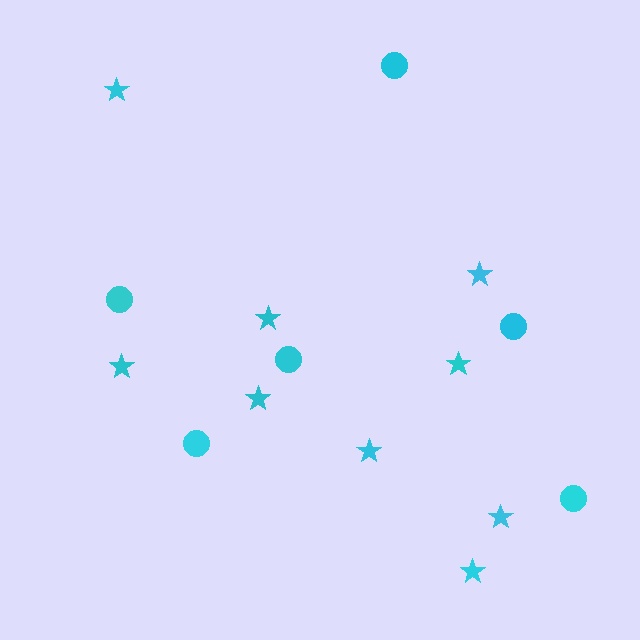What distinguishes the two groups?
There are 2 groups: one group of circles (6) and one group of stars (9).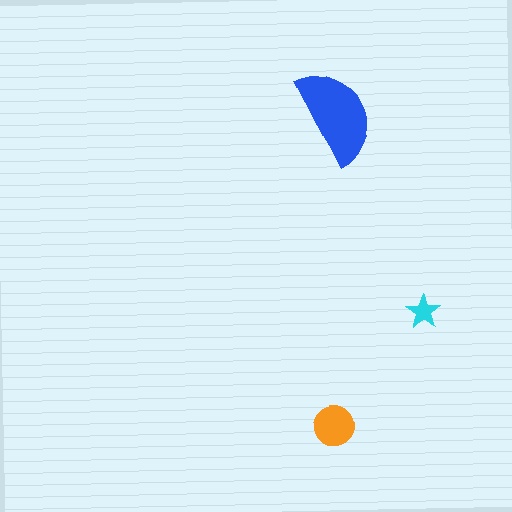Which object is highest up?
The blue semicircle is topmost.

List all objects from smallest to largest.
The cyan star, the orange circle, the blue semicircle.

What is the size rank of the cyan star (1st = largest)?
3rd.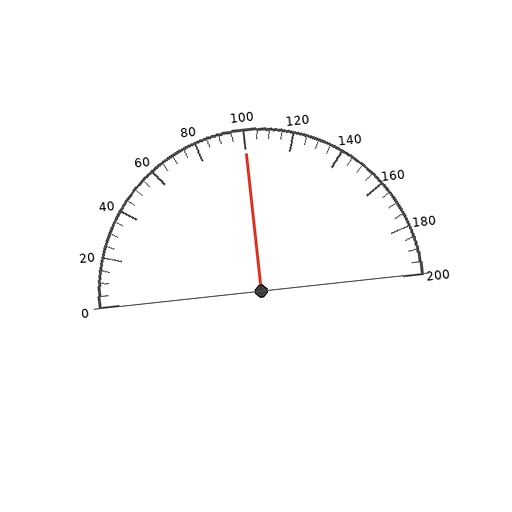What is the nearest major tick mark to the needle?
The nearest major tick mark is 100.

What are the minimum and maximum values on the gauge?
The gauge ranges from 0 to 200.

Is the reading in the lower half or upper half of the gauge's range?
The reading is in the upper half of the range (0 to 200).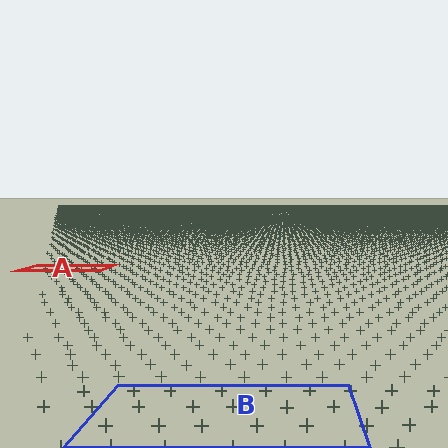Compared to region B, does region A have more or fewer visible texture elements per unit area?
Region A has more texture elements per unit area — they are packed more densely because it is farther away.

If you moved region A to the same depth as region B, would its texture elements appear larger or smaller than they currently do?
They would appear larger. At a closer depth, the same texture elements are projected at a bigger on-screen size.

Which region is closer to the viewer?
Region B is closer. The texture elements there are larger and more spread out.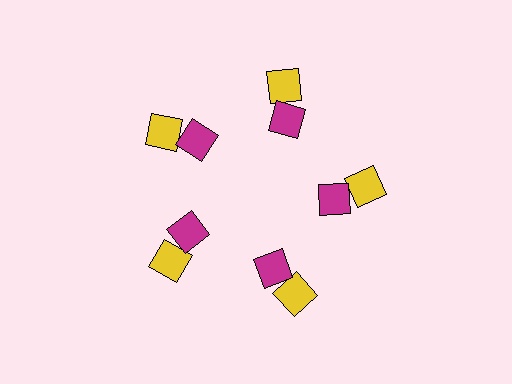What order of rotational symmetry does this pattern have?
This pattern has 5-fold rotational symmetry.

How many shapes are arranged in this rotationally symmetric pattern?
There are 10 shapes, arranged in 5 groups of 2.